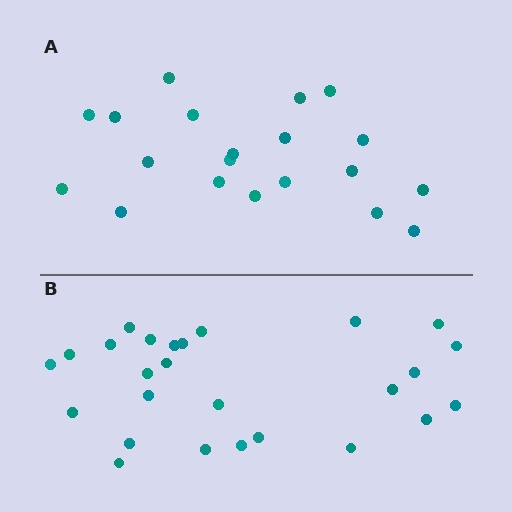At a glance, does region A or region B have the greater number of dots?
Region B (the bottom region) has more dots.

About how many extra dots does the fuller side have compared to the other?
Region B has about 6 more dots than region A.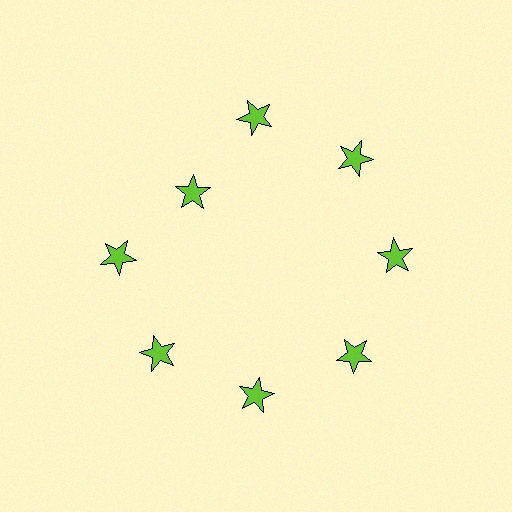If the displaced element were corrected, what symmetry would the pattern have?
It would have 8-fold rotational symmetry — the pattern would map onto itself every 45 degrees.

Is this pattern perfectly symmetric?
No. The 8 lime stars are arranged in a ring, but one element near the 10 o'clock position is pulled inward toward the center, breaking the 8-fold rotational symmetry.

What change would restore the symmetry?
The symmetry would be restored by moving it outward, back onto the ring so that all 8 stars sit at equal angles and equal distance from the center.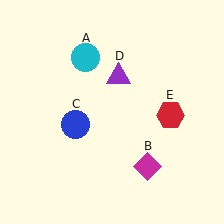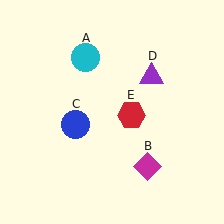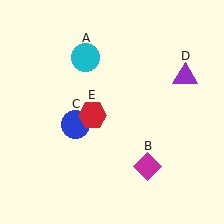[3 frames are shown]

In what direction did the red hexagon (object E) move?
The red hexagon (object E) moved left.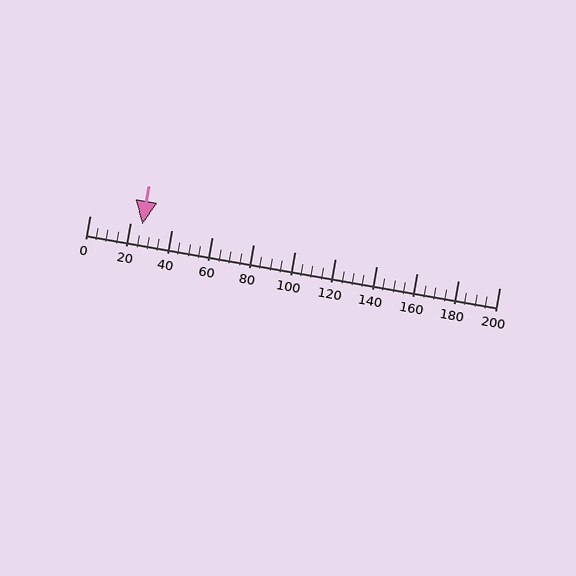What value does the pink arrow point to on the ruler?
The pink arrow points to approximately 26.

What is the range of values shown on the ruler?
The ruler shows values from 0 to 200.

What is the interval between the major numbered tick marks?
The major tick marks are spaced 20 units apart.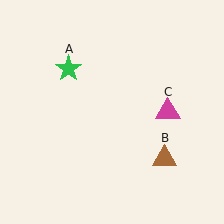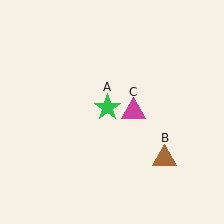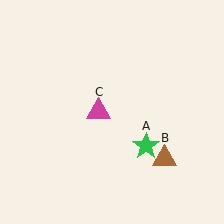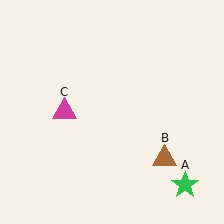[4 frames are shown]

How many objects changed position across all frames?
2 objects changed position: green star (object A), magenta triangle (object C).